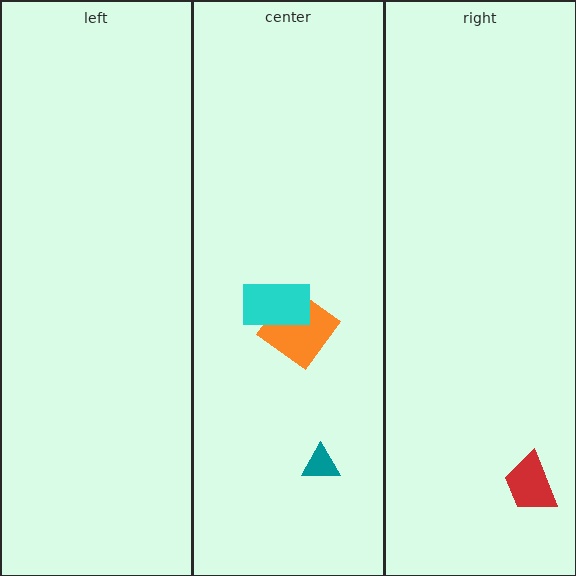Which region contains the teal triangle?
The center region.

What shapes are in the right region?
The red trapezoid.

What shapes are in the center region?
The orange diamond, the cyan rectangle, the teal triangle.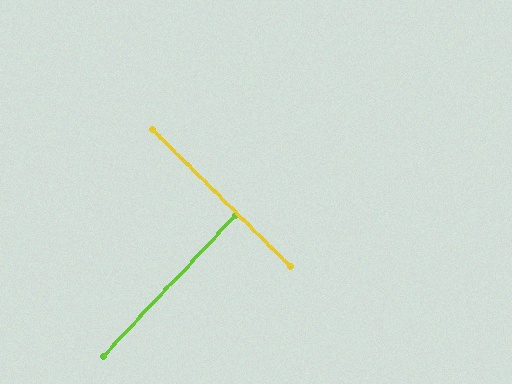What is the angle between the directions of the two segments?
Approximately 88 degrees.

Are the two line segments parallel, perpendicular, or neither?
Perpendicular — they meet at approximately 88°.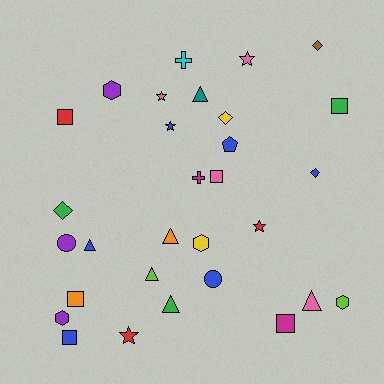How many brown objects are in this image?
There is 1 brown object.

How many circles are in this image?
There are 2 circles.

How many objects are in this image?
There are 30 objects.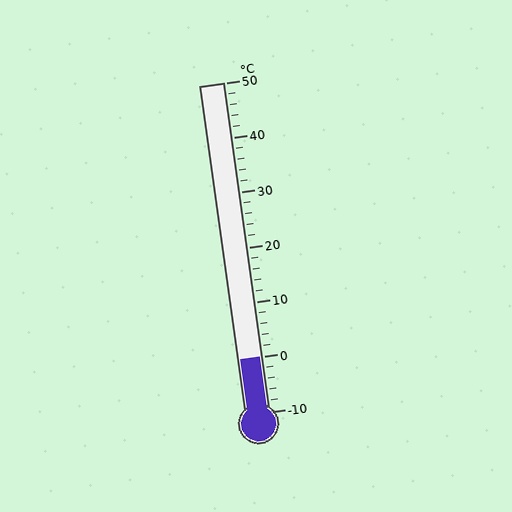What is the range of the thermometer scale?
The thermometer scale ranges from -10°C to 50°C.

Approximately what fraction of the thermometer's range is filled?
The thermometer is filled to approximately 15% of its range.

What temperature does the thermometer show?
The thermometer shows approximately 0°C.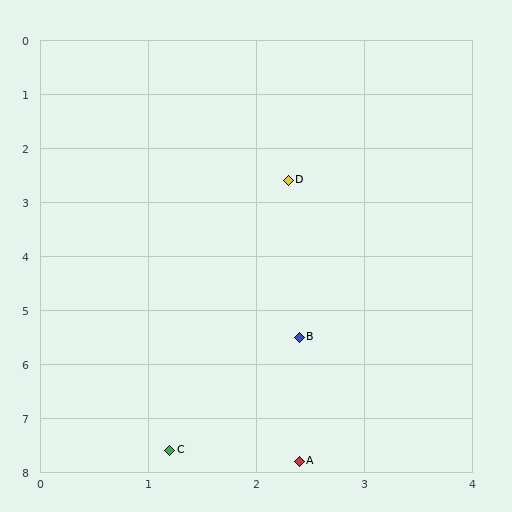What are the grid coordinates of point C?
Point C is at approximately (1.2, 7.6).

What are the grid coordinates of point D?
Point D is at approximately (2.3, 2.6).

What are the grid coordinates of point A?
Point A is at approximately (2.4, 7.8).